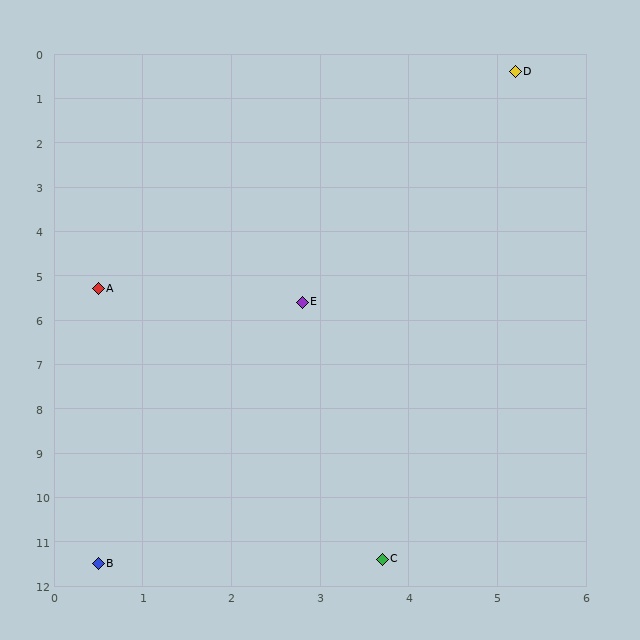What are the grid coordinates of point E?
Point E is at approximately (2.8, 5.6).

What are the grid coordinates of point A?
Point A is at approximately (0.5, 5.3).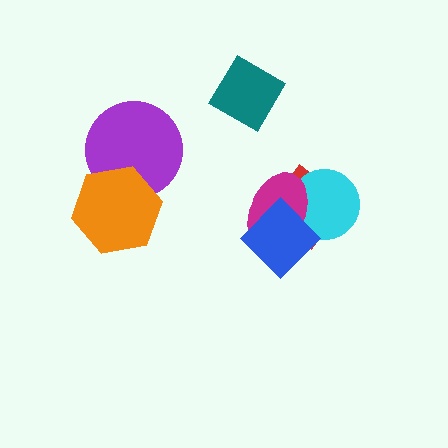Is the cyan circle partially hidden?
Yes, it is partially covered by another shape.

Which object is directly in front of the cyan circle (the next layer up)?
The magenta ellipse is directly in front of the cyan circle.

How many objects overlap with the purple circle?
1 object overlaps with the purple circle.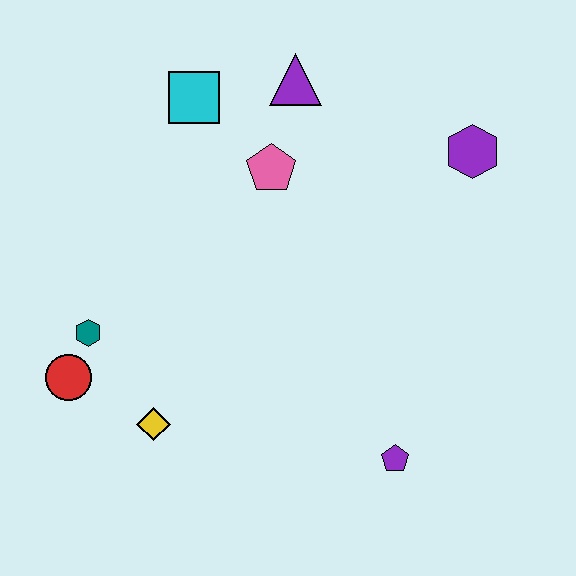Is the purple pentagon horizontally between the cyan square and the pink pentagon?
No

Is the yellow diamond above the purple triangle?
No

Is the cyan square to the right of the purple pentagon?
No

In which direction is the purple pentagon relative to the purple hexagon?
The purple pentagon is below the purple hexagon.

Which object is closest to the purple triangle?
The pink pentagon is closest to the purple triangle.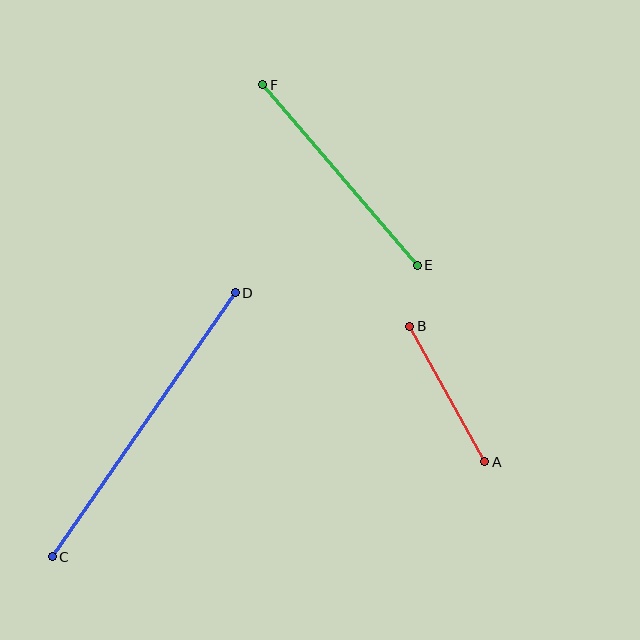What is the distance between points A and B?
The distance is approximately 155 pixels.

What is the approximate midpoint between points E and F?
The midpoint is at approximately (340, 175) pixels.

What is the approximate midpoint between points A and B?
The midpoint is at approximately (447, 394) pixels.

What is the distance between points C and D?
The distance is approximately 321 pixels.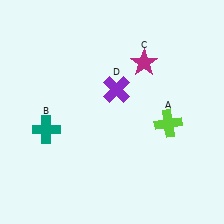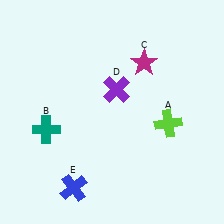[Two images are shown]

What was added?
A blue cross (E) was added in Image 2.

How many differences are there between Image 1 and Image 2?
There is 1 difference between the two images.